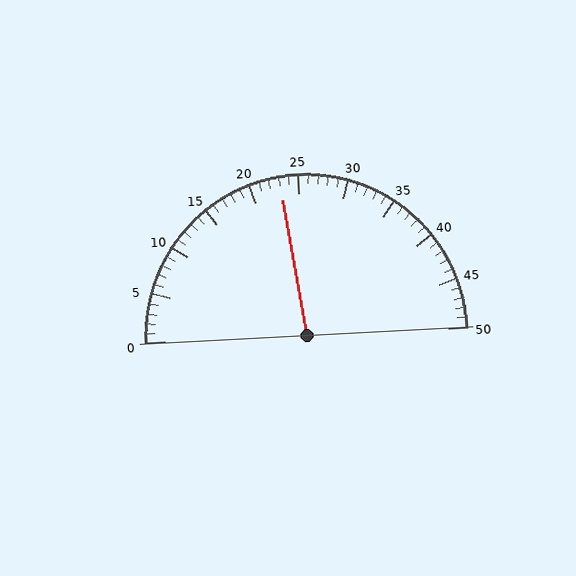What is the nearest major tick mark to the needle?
The nearest major tick mark is 25.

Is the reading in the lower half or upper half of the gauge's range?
The reading is in the lower half of the range (0 to 50).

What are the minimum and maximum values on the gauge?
The gauge ranges from 0 to 50.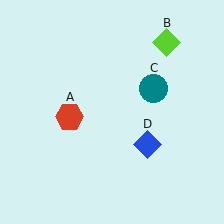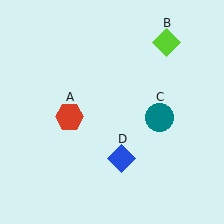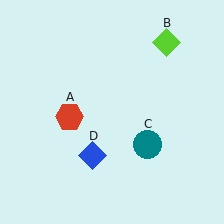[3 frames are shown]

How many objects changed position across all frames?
2 objects changed position: teal circle (object C), blue diamond (object D).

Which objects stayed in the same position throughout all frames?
Red hexagon (object A) and lime diamond (object B) remained stationary.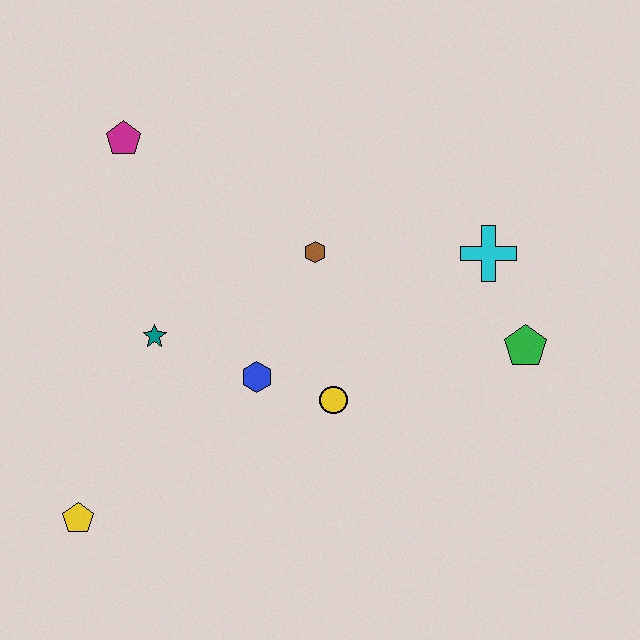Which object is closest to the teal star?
The blue hexagon is closest to the teal star.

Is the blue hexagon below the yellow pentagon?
No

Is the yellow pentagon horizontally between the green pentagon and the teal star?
No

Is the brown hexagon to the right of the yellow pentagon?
Yes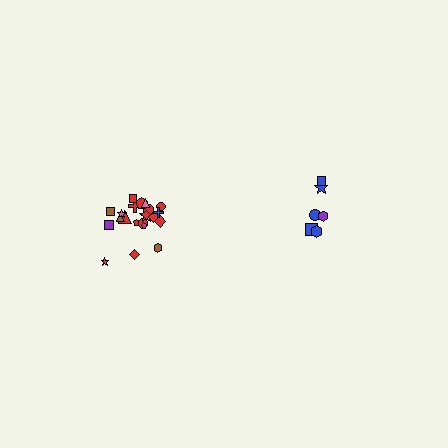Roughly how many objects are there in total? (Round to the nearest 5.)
Roughly 30 objects in total.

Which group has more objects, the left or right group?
The left group.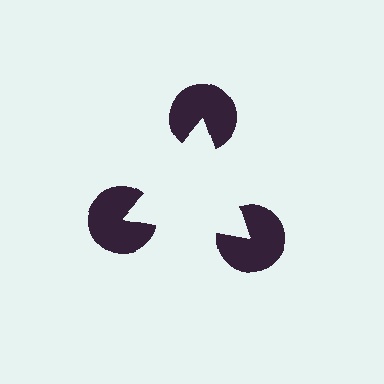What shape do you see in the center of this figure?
An illusory triangle — its edges are inferred from the aligned wedge cuts in the pac-man discs, not physically drawn.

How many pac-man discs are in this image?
There are 3 — one at each vertex of the illusory triangle.